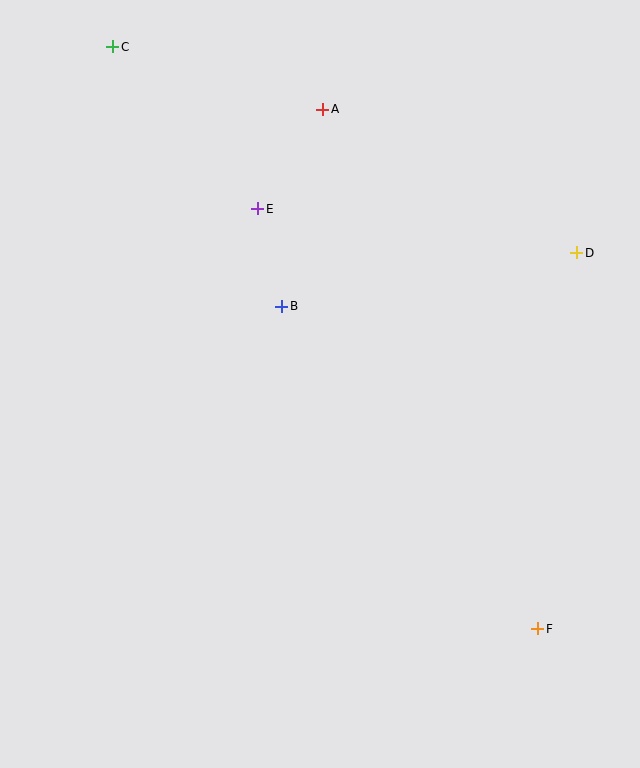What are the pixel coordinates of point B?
Point B is at (282, 306).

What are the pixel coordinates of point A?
Point A is at (323, 109).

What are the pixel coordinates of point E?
Point E is at (258, 209).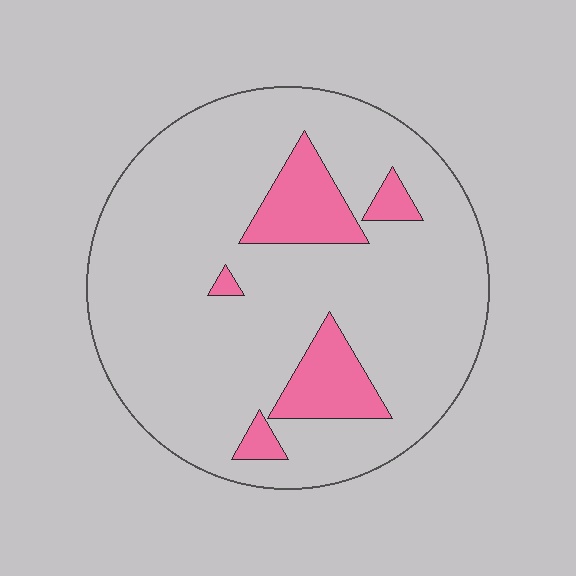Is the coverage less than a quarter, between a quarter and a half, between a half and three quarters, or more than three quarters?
Less than a quarter.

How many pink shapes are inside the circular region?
5.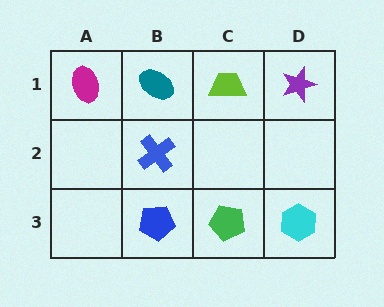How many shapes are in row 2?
1 shape.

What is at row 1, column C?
A lime trapezoid.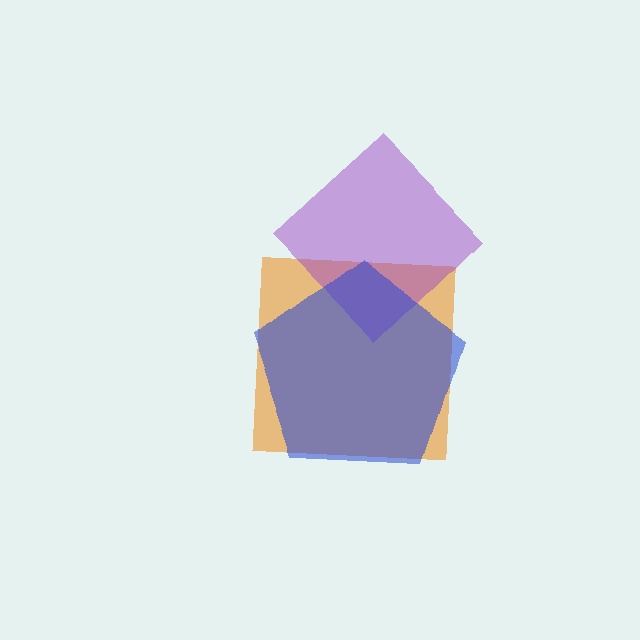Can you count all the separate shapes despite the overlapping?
Yes, there are 3 separate shapes.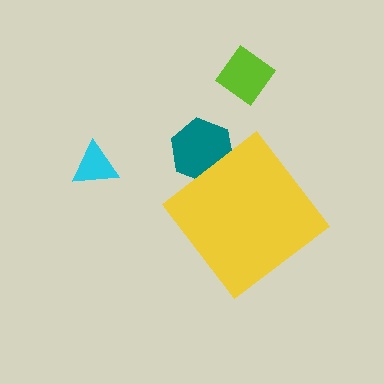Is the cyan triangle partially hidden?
No, the cyan triangle is fully visible.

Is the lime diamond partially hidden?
No, the lime diamond is fully visible.